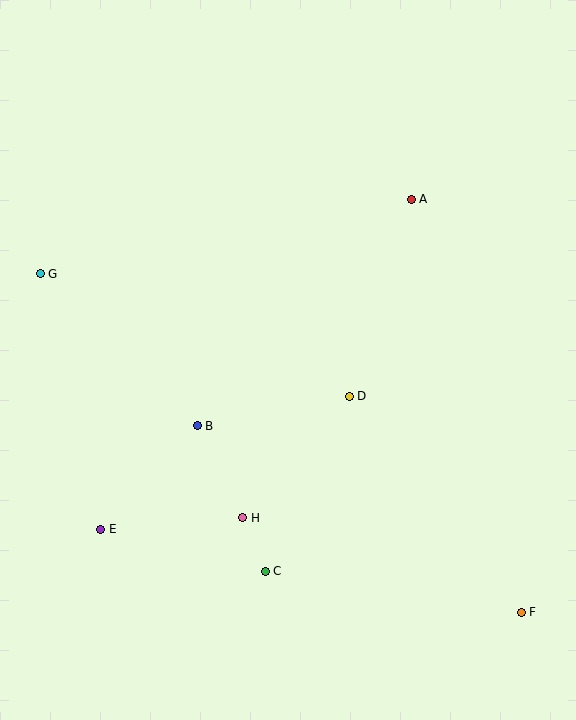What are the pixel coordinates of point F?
Point F is at (521, 612).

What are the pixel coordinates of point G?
Point G is at (40, 274).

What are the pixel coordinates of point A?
Point A is at (411, 199).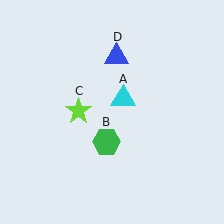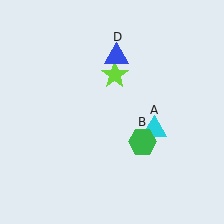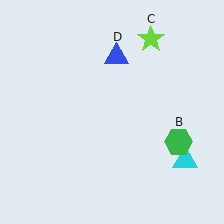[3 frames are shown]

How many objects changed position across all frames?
3 objects changed position: cyan triangle (object A), green hexagon (object B), lime star (object C).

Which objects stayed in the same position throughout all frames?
Blue triangle (object D) remained stationary.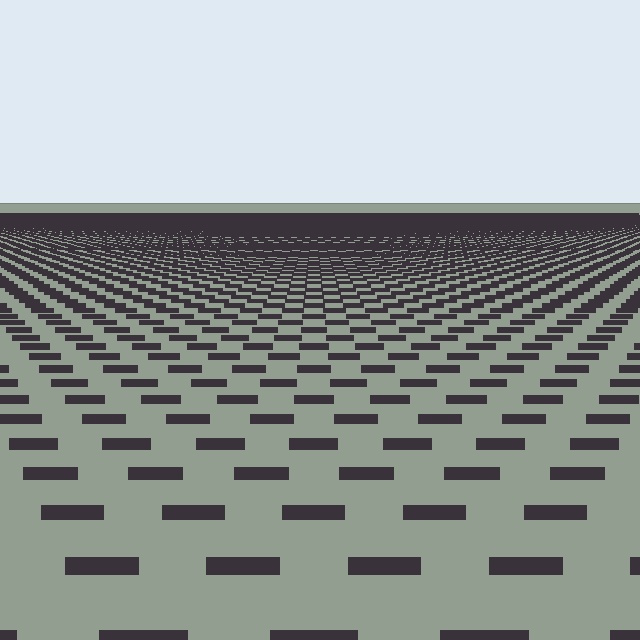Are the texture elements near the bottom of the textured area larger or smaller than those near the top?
Larger. Near the bottom, elements are closer to the viewer and appear at a bigger on-screen size.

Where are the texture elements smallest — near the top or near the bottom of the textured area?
Near the top.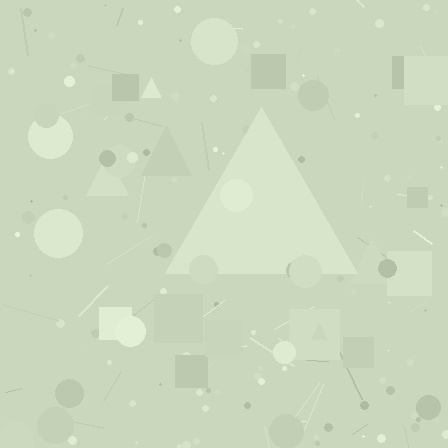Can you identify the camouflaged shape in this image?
The camouflaged shape is a triangle.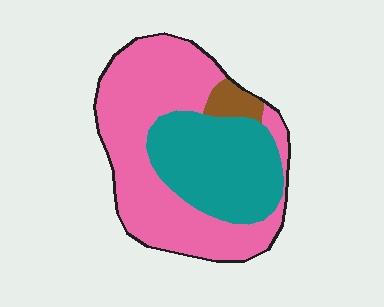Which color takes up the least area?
Brown, at roughly 5%.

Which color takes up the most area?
Pink, at roughly 60%.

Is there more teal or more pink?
Pink.